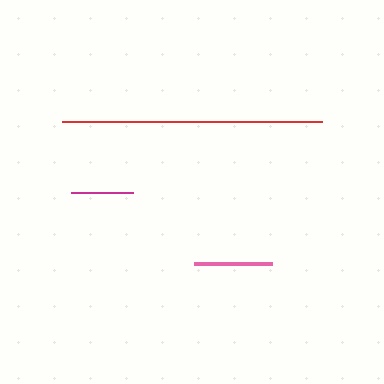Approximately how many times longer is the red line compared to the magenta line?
The red line is approximately 4.2 times the length of the magenta line.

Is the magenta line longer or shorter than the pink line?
The pink line is longer than the magenta line.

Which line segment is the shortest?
The magenta line is the shortest at approximately 62 pixels.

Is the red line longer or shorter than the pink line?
The red line is longer than the pink line.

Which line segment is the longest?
The red line is the longest at approximately 260 pixels.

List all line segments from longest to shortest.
From longest to shortest: red, pink, magenta.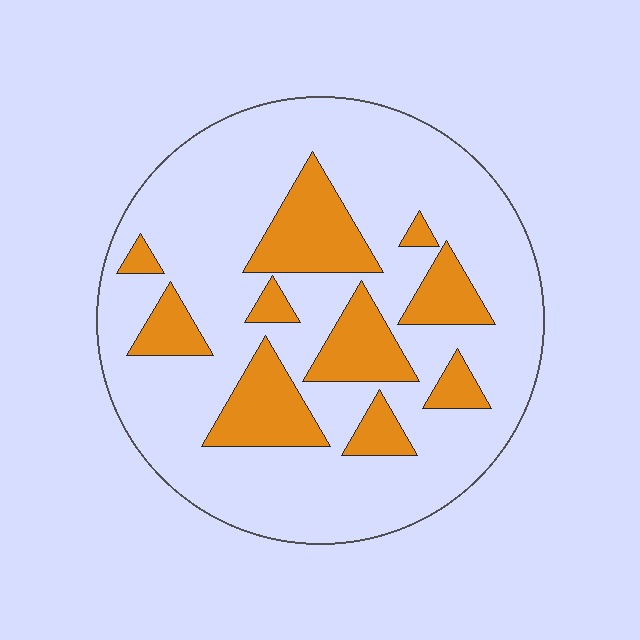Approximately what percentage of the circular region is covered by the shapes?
Approximately 25%.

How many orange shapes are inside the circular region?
10.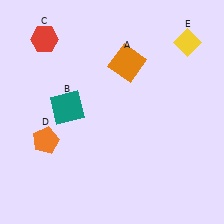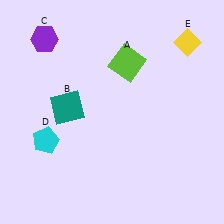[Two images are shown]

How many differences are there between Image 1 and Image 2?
There are 3 differences between the two images.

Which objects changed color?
A changed from orange to lime. C changed from red to purple. D changed from orange to cyan.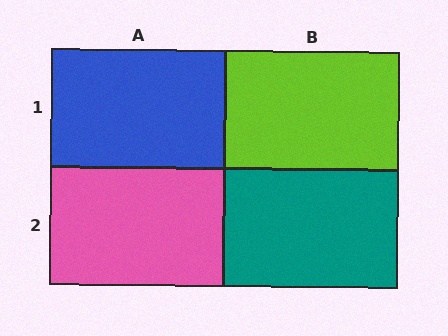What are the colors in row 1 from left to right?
Blue, lime.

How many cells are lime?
1 cell is lime.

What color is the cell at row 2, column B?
Teal.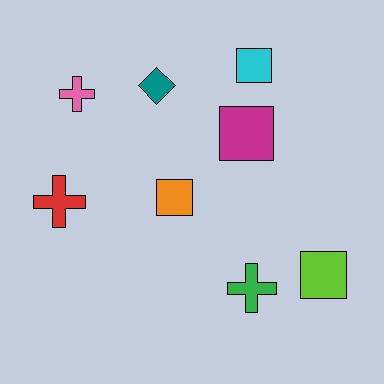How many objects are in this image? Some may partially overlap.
There are 8 objects.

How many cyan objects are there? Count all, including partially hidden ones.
There is 1 cyan object.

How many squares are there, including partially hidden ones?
There are 4 squares.